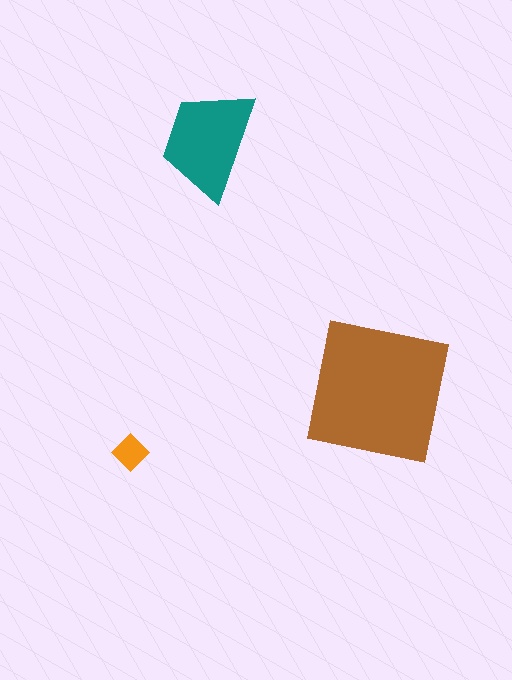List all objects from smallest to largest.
The orange diamond, the teal trapezoid, the brown square.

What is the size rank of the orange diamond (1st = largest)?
3rd.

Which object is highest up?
The teal trapezoid is topmost.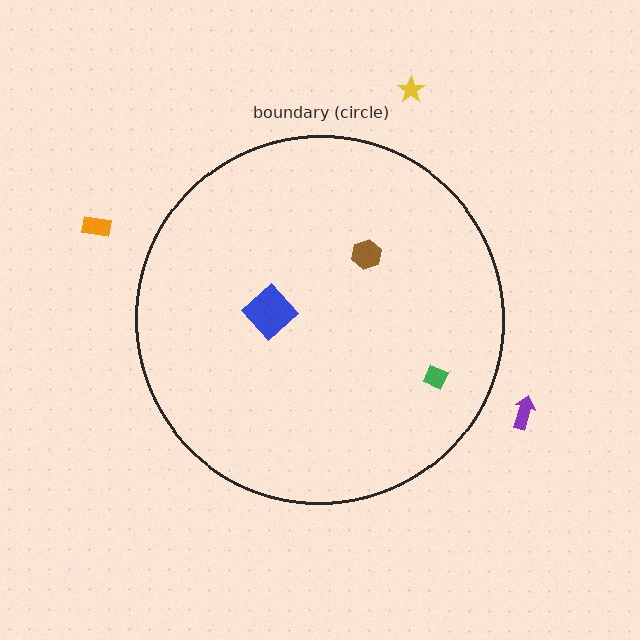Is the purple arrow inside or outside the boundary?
Outside.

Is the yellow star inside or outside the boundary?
Outside.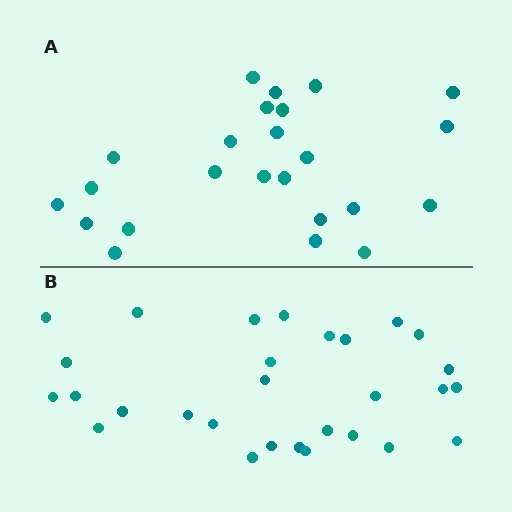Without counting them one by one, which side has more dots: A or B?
Region B (the bottom region) has more dots.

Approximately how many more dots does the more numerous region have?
Region B has about 5 more dots than region A.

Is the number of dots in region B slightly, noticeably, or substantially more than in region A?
Region B has only slightly more — the two regions are fairly close. The ratio is roughly 1.2 to 1.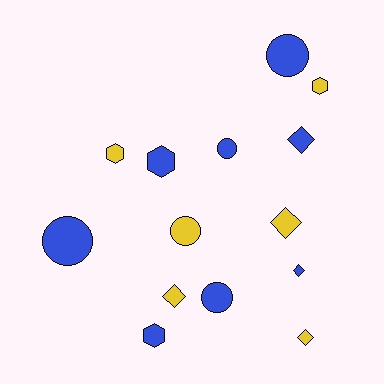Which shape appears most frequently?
Circle, with 5 objects.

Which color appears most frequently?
Blue, with 8 objects.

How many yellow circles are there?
There is 1 yellow circle.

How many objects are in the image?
There are 14 objects.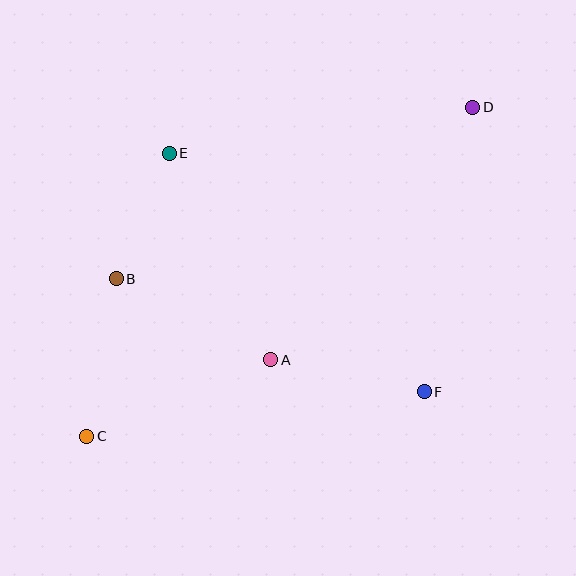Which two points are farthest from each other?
Points C and D are farthest from each other.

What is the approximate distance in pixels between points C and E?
The distance between C and E is approximately 295 pixels.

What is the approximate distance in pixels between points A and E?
The distance between A and E is approximately 230 pixels.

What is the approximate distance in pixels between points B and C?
The distance between B and C is approximately 160 pixels.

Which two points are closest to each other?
Points B and E are closest to each other.